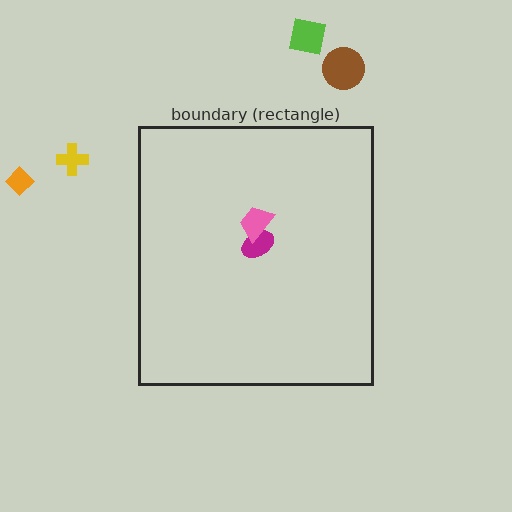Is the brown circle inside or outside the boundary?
Outside.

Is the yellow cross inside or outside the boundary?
Outside.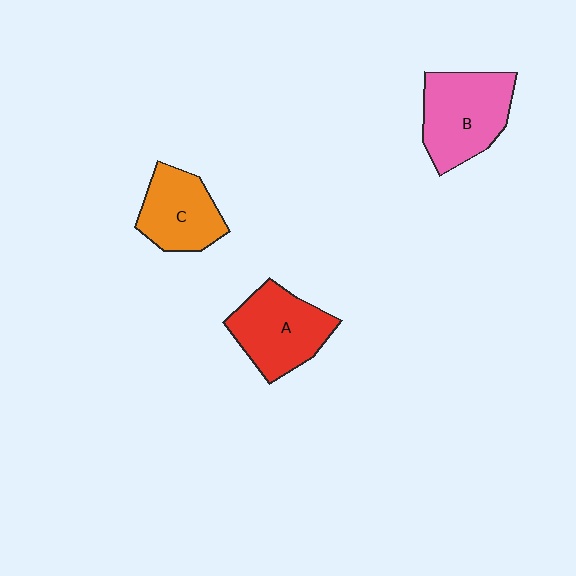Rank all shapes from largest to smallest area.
From largest to smallest: B (pink), A (red), C (orange).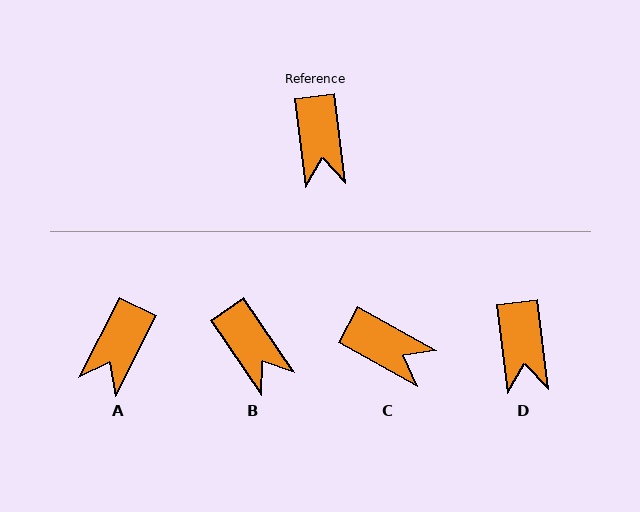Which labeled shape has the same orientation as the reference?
D.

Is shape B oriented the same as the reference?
No, it is off by about 28 degrees.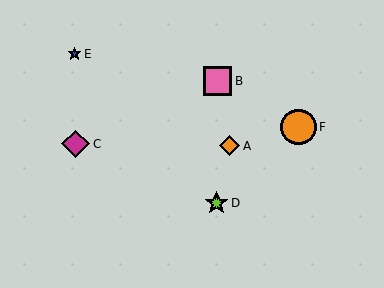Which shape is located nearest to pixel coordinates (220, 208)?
The lime star (labeled D) at (216, 203) is nearest to that location.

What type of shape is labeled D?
Shape D is a lime star.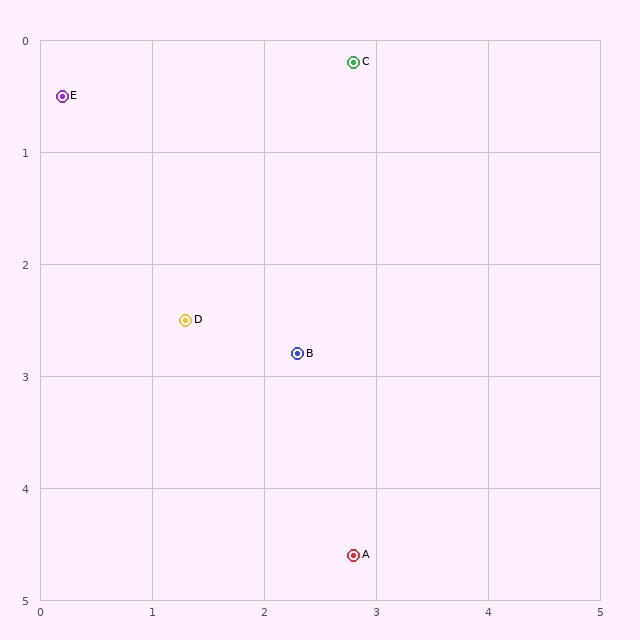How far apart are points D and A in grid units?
Points D and A are about 2.6 grid units apart.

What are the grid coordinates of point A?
Point A is at approximately (2.8, 4.6).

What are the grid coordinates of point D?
Point D is at approximately (1.3, 2.5).